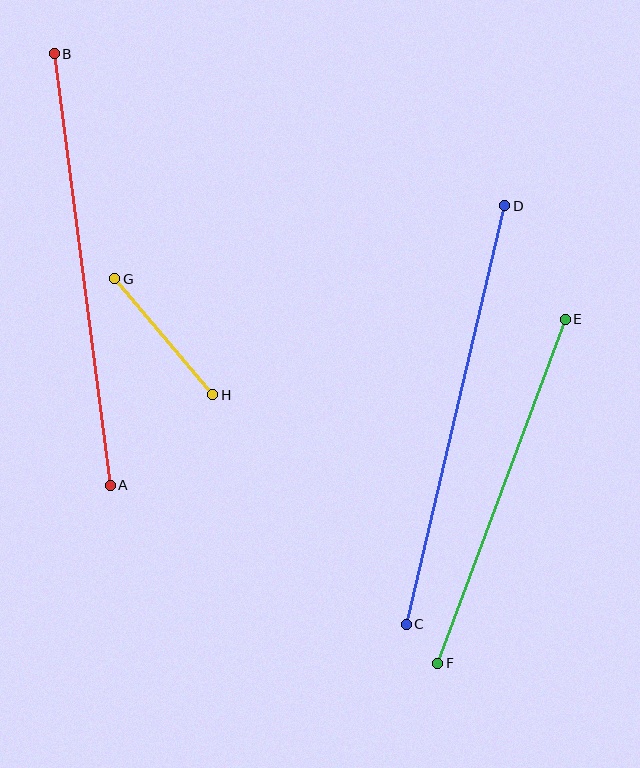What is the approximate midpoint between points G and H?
The midpoint is at approximately (164, 337) pixels.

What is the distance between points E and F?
The distance is approximately 367 pixels.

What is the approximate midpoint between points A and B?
The midpoint is at approximately (82, 269) pixels.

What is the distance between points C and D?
The distance is approximately 430 pixels.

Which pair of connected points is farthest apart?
Points A and B are farthest apart.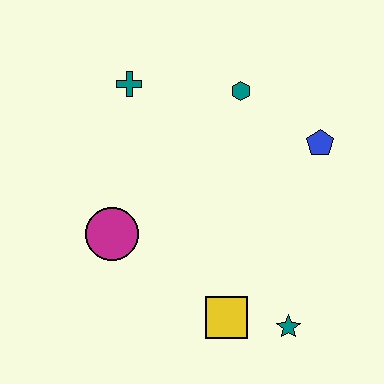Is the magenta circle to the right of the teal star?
No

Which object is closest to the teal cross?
The teal hexagon is closest to the teal cross.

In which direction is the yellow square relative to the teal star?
The yellow square is to the left of the teal star.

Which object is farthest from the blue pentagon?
The magenta circle is farthest from the blue pentagon.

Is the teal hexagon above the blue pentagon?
Yes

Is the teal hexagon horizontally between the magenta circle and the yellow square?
No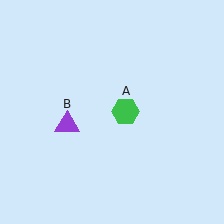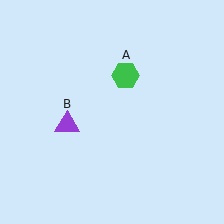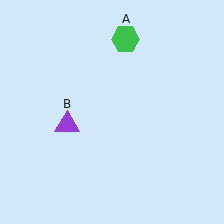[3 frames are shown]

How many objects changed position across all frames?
1 object changed position: green hexagon (object A).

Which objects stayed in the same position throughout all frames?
Purple triangle (object B) remained stationary.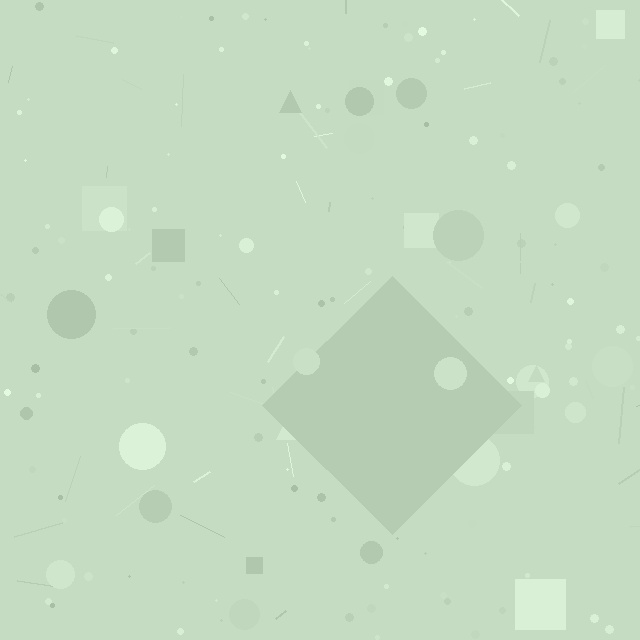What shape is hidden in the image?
A diamond is hidden in the image.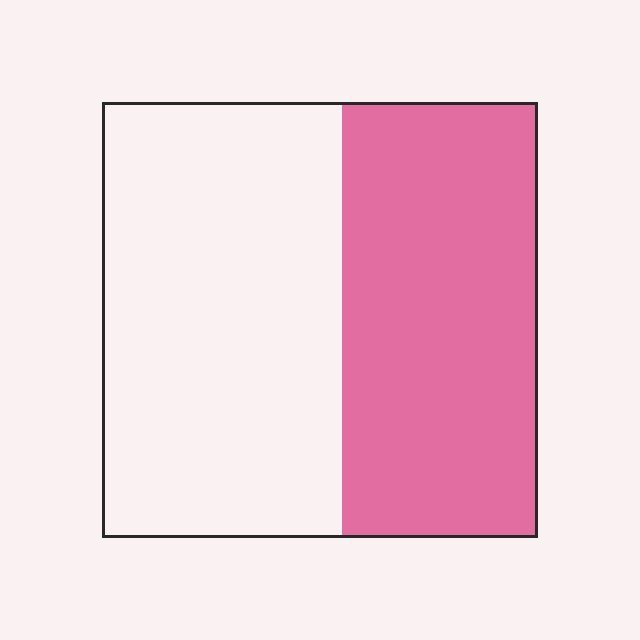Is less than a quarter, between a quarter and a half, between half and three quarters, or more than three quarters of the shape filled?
Between a quarter and a half.